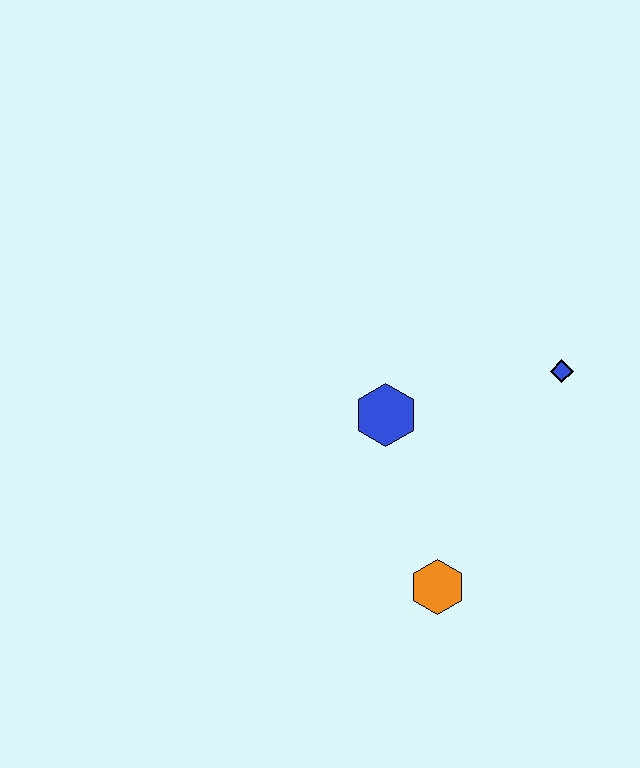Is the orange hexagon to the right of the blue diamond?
No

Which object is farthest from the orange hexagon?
The blue diamond is farthest from the orange hexagon.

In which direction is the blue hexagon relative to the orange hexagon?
The blue hexagon is above the orange hexagon.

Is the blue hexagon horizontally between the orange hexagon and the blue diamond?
No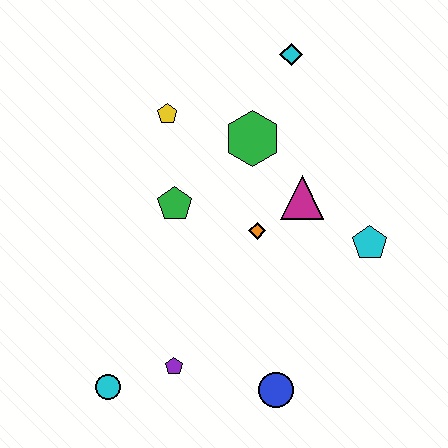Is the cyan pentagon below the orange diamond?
Yes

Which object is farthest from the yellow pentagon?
The blue circle is farthest from the yellow pentagon.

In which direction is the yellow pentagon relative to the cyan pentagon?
The yellow pentagon is to the left of the cyan pentagon.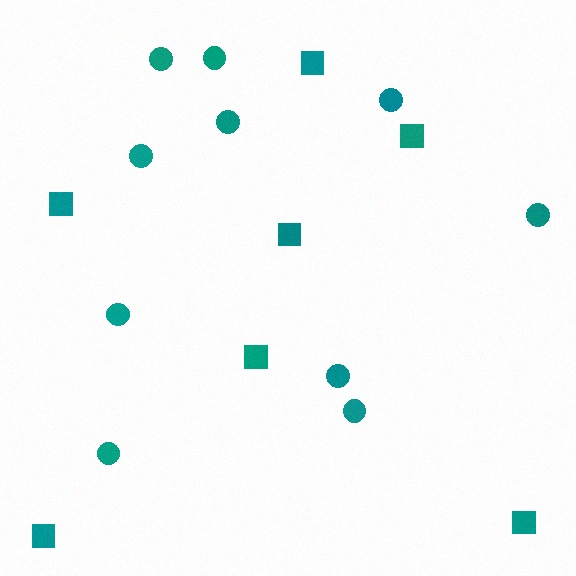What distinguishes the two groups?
There are 2 groups: one group of circles (10) and one group of squares (7).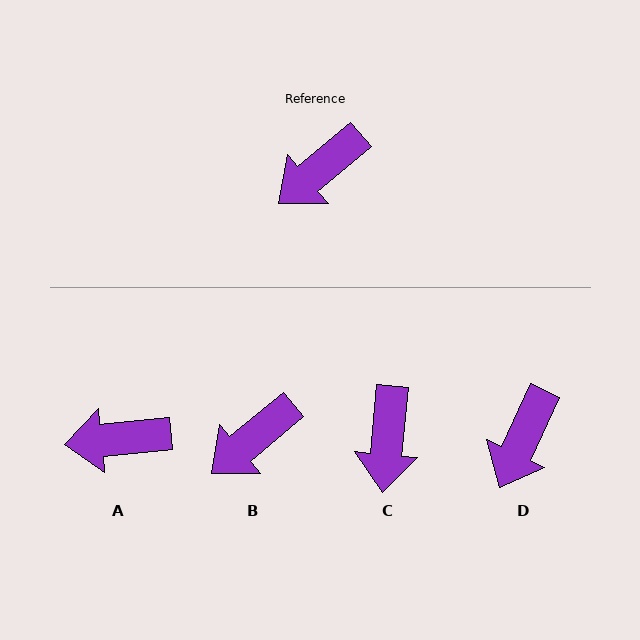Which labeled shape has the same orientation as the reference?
B.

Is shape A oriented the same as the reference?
No, it is off by about 34 degrees.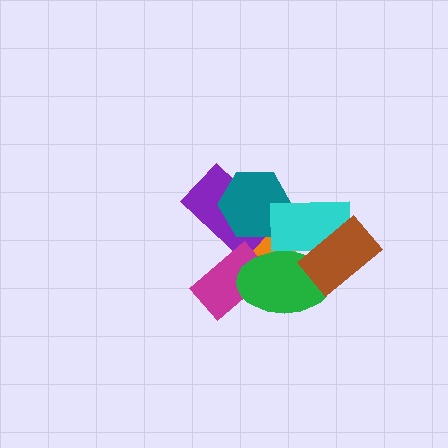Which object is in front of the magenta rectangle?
The green ellipse is in front of the magenta rectangle.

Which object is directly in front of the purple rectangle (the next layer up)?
The teal hexagon is directly in front of the purple rectangle.